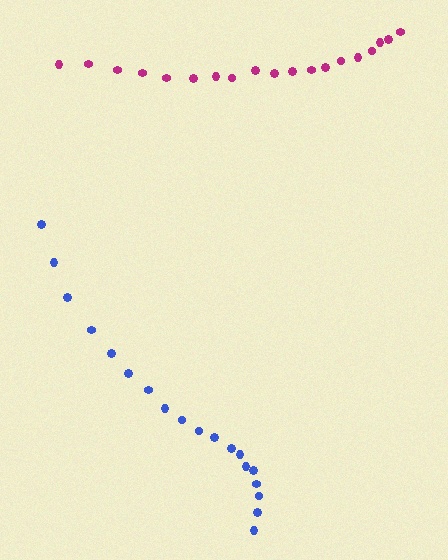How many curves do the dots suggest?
There are 2 distinct paths.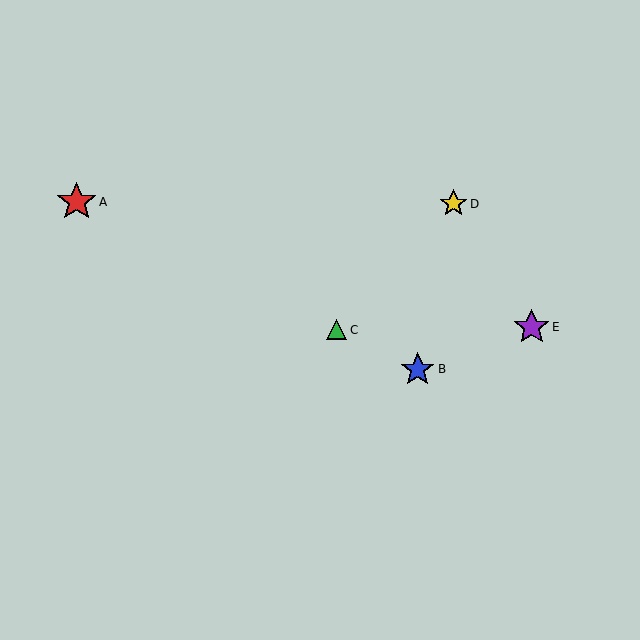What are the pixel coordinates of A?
Object A is at (77, 202).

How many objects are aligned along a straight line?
3 objects (A, B, C) are aligned along a straight line.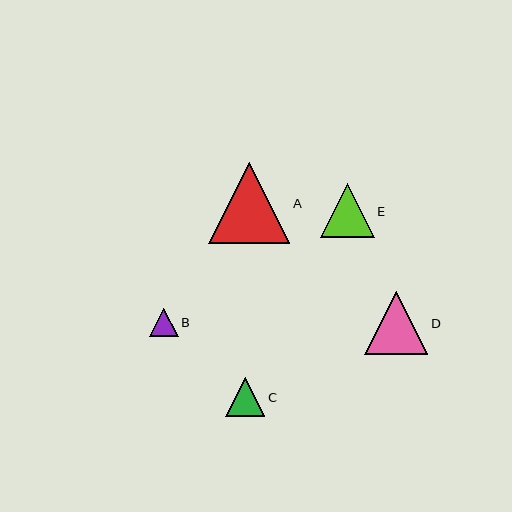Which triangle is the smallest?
Triangle B is the smallest with a size of approximately 29 pixels.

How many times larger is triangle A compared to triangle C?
Triangle A is approximately 2.1 times the size of triangle C.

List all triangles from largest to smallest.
From largest to smallest: A, D, E, C, B.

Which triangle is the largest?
Triangle A is the largest with a size of approximately 81 pixels.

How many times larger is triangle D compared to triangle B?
Triangle D is approximately 2.2 times the size of triangle B.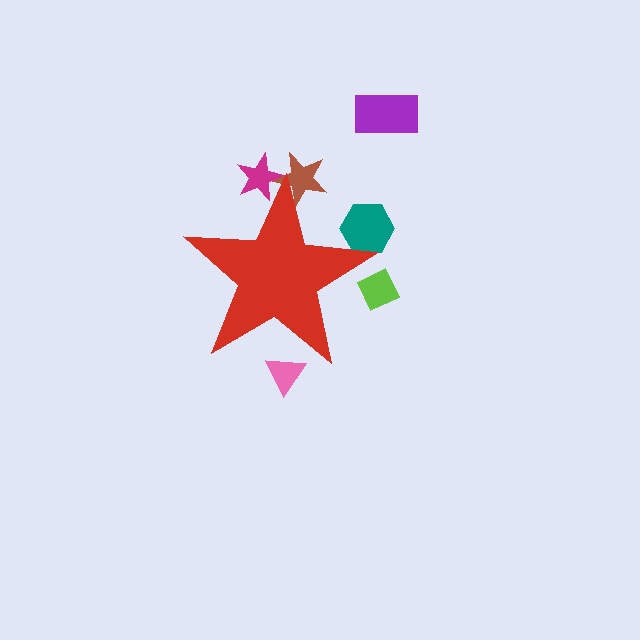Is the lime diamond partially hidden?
Yes, the lime diamond is partially hidden behind the red star.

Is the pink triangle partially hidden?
Yes, the pink triangle is partially hidden behind the red star.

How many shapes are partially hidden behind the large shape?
5 shapes are partially hidden.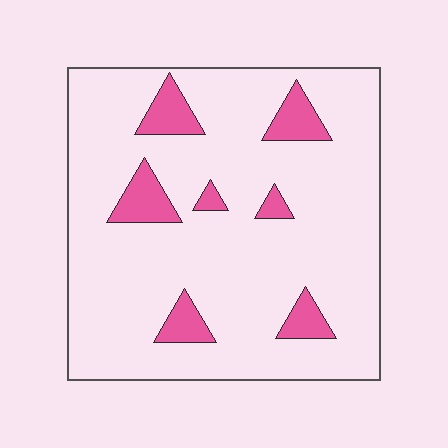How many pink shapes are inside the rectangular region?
7.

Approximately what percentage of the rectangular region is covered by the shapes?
Approximately 10%.